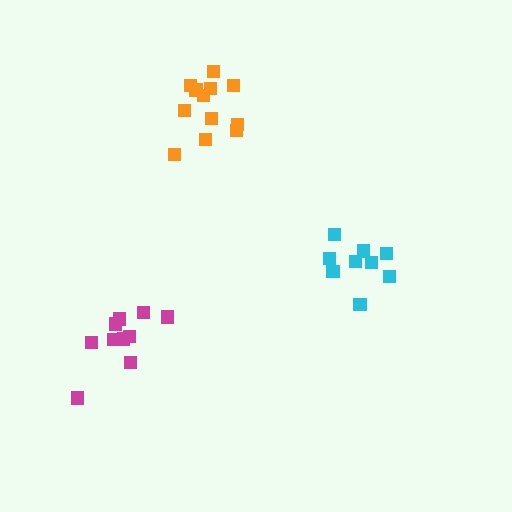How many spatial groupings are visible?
There are 3 spatial groupings.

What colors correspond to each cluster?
The clusters are colored: cyan, orange, magenta.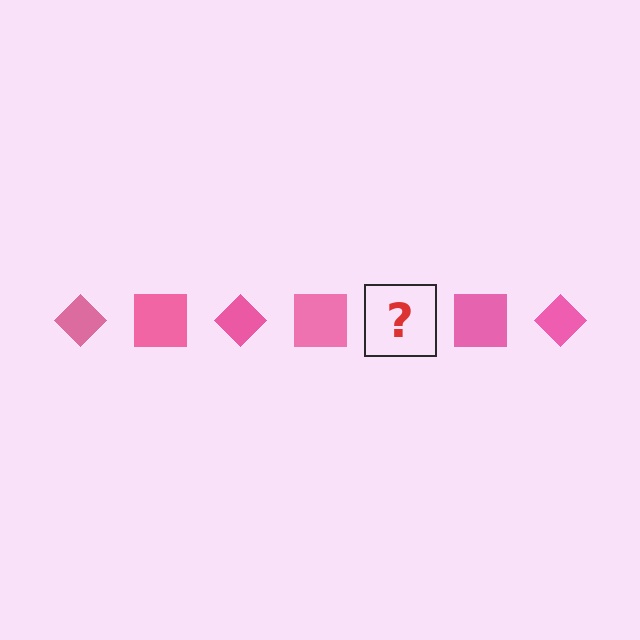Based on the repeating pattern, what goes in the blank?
The blank should be a pink diamond.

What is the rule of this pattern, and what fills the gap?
The rule is that the pattern cycles through diamond, square shapes in pink. The gap should be filled with a pink diamond.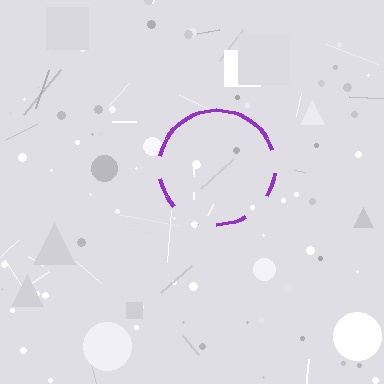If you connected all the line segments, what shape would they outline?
They would outline a circle.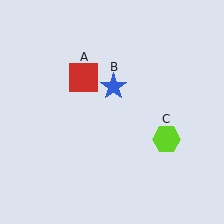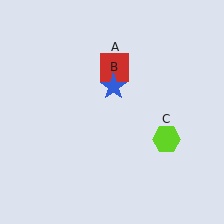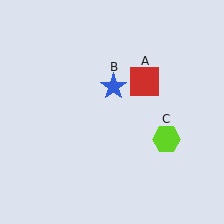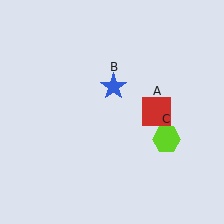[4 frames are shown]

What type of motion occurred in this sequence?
The red square (object A) rotated clockwise around the center of the scene.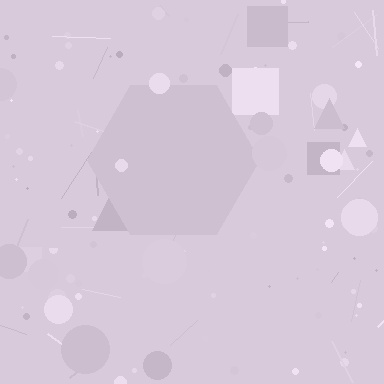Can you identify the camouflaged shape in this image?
The camouflaged shape is a hexagon.